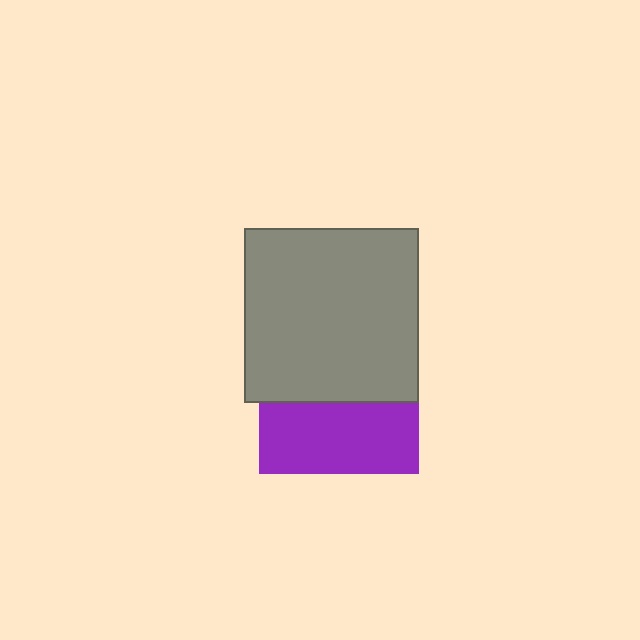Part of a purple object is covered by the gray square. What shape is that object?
It is a square.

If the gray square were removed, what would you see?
You would see the complete purple square.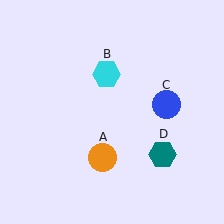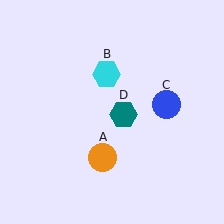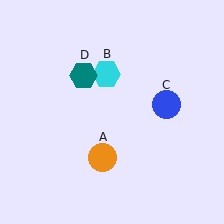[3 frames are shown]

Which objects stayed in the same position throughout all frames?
Orange circle (object A) and cyan hexagon (object B) and blue circle (object C) remained stationary.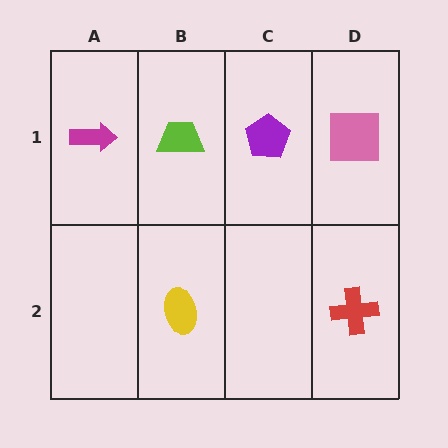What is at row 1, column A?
A magenta arrow.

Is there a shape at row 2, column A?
No, that cell is empty.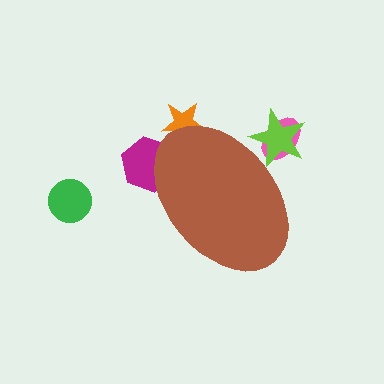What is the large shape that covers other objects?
A brown ellipse.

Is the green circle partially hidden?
No, the green circle is fully visible.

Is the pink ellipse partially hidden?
Yes, the pink ellipse is partially hidden behind the brown ellipse.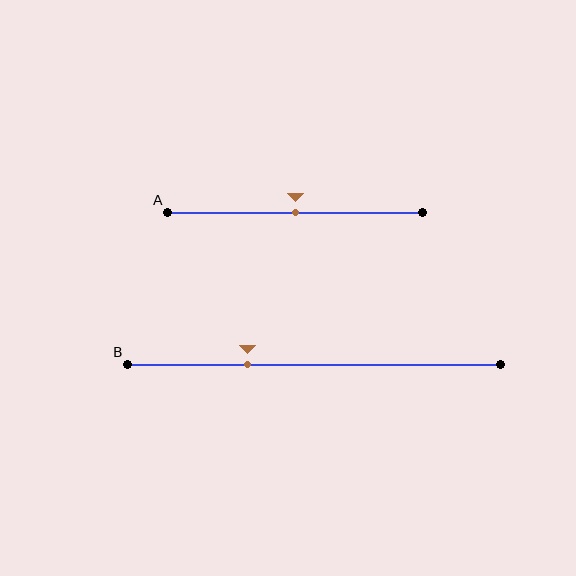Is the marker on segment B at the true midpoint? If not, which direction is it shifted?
No, the marker on segment B is shifted to the left by about 18% of the segment length.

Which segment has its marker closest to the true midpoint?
Segment A has its marker closest to the true midpoint.